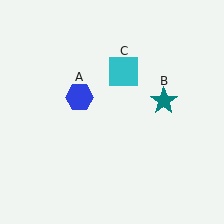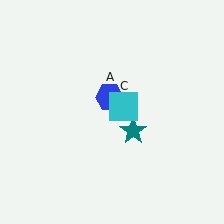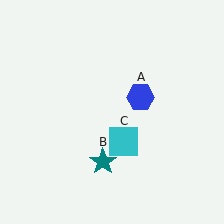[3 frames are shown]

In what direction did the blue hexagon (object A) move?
The blue hexagon (object A) moved right.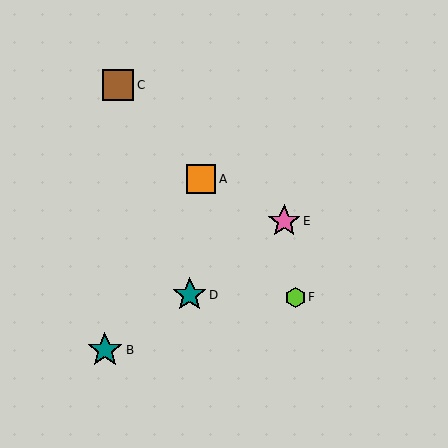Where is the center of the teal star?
The center of the teal star is at (105, 350).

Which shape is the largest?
The teal star (labeled B) is the largest.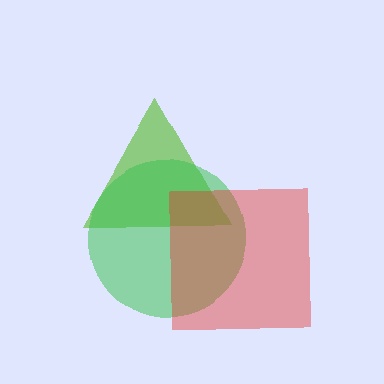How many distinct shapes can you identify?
There are 3 distinct shapes: a lime triangle, a green circle, a red square.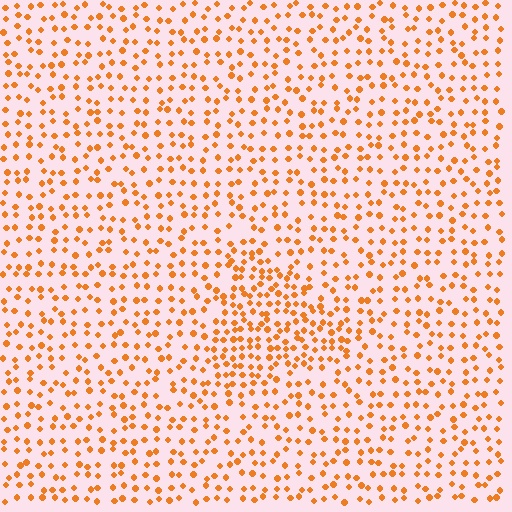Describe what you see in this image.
The image contains small orange elements arranged at two different densities. A triangle-shaped region is visible where the elements are more densely packed than the surrounding area.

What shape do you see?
I see a triangle.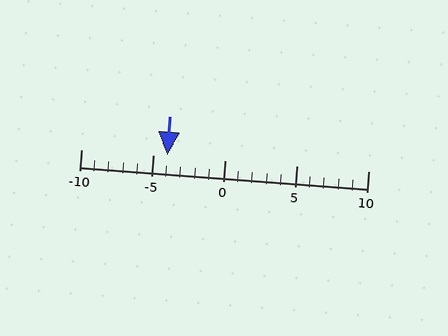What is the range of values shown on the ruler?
The ruler shows values from -10 to 10.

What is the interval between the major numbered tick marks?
The major tick marks are spaced 5 units apart.